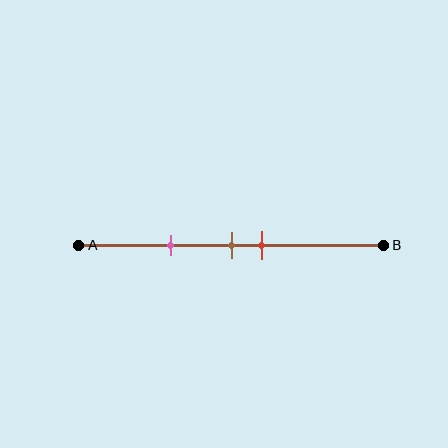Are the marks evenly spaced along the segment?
No, the marks are not evenly spaced.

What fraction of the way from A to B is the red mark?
The red mark is approximately 60% (0.6) of the way from A to B.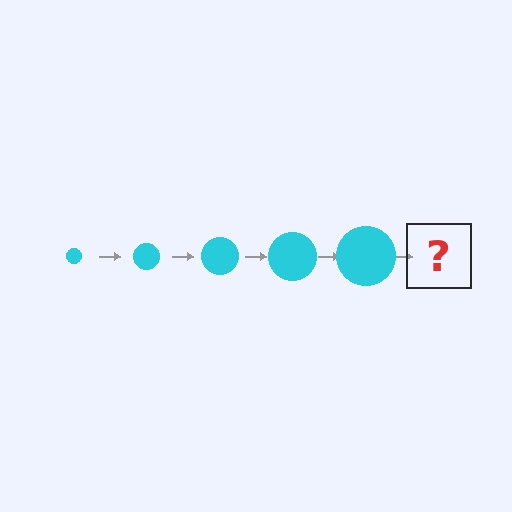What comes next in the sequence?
The next element should be a cyan circle, larger than the previous one.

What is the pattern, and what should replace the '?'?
The pattern is that the circle gets progressively larger each step. The '?' should be a cyan circle, larger than the previous one.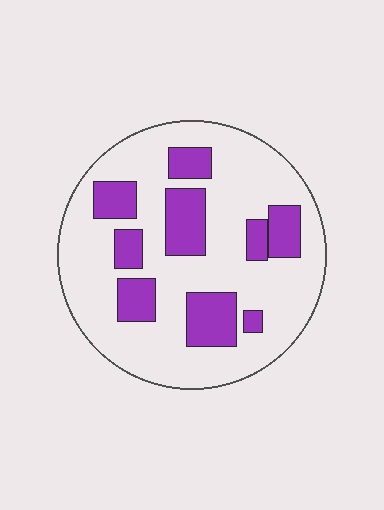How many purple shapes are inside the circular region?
9.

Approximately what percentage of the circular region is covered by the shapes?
Approximately 25%.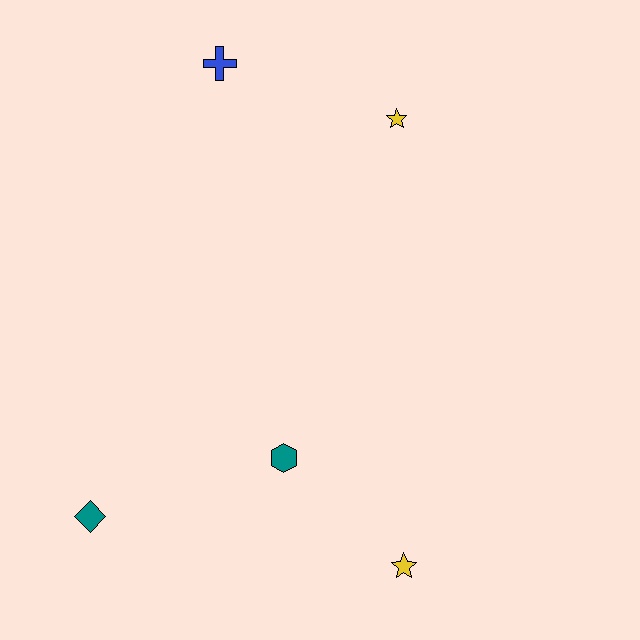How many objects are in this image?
There are 5 objects.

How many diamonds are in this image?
There is 1 diamond.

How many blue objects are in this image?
There is 1 blue object.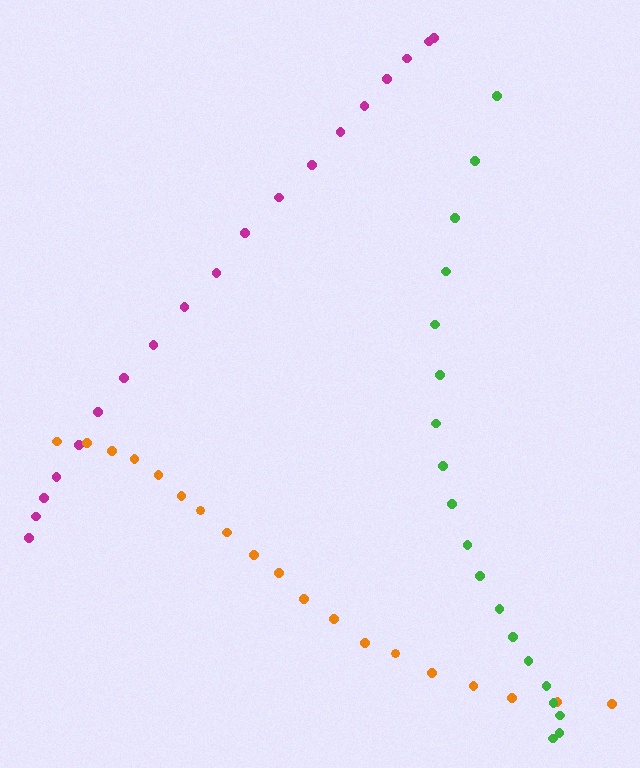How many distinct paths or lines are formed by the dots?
There are 3 distinct paths.